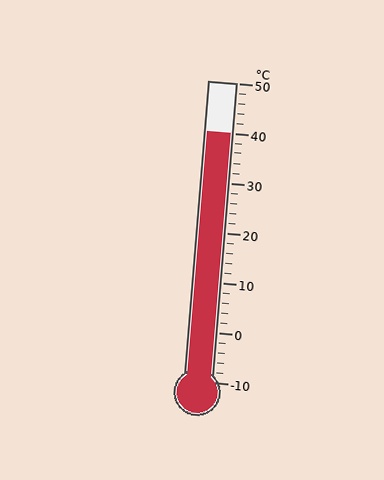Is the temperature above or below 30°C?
The temperature is above 30°C.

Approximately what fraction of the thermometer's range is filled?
The thermometer is filled to approximately 85% of its range.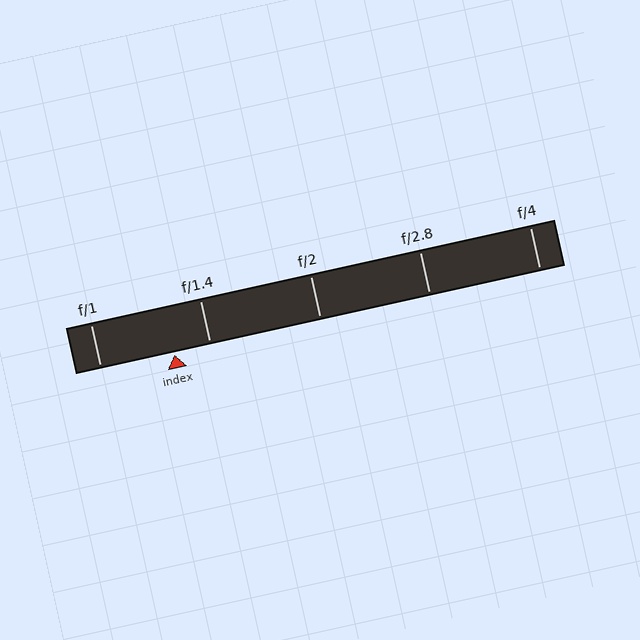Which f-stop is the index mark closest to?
The index mark is closest to f/1.4.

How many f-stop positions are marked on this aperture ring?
There are 5 f-stop positions marked.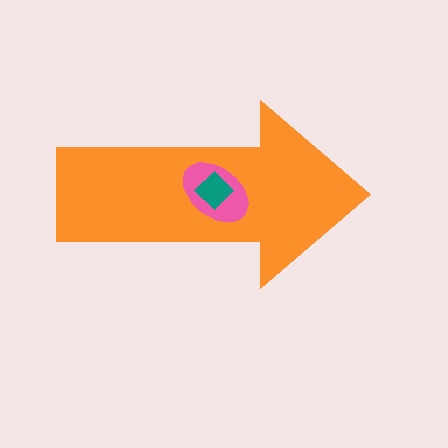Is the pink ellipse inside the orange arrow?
Yes.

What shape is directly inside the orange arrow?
The pink ellipse.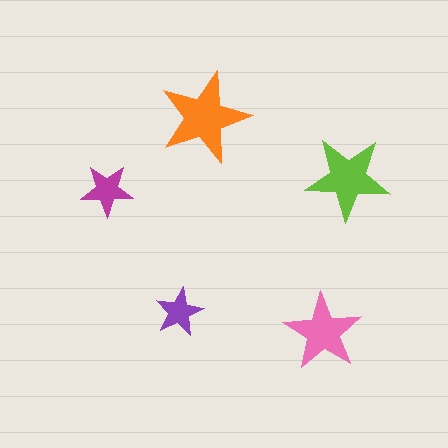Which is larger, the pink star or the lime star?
The lime one.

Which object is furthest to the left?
The magenta star is leftmost.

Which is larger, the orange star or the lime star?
The orange one.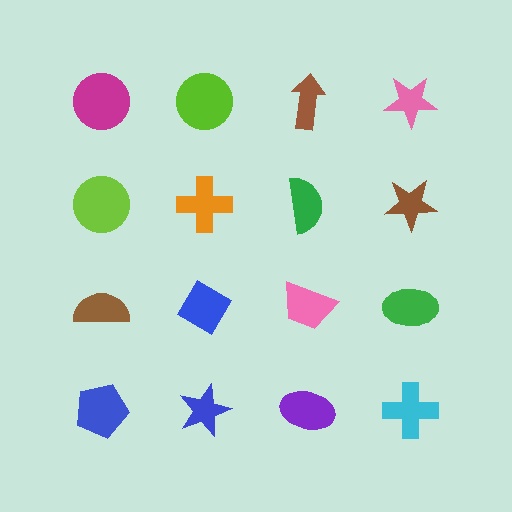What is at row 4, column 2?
A blue star.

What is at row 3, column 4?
A green ellipse.